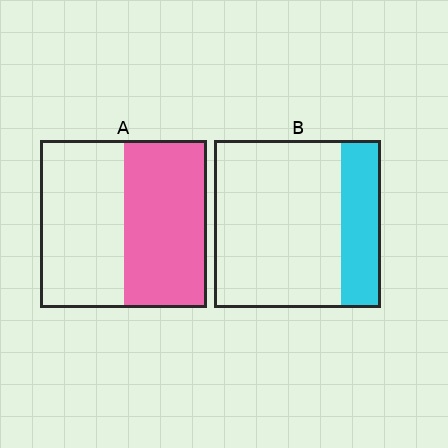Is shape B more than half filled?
No.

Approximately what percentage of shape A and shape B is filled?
A is approximately 50% and B is approximately 25%.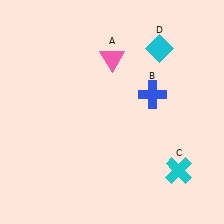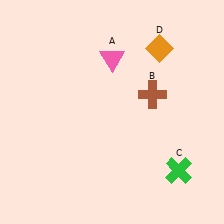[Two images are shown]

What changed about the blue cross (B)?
In Image 1, B is blue. In Image 2, it changed to brown.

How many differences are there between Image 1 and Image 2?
There are 3 differences between the two images.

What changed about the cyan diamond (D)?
In Image 1, D is cyan. In Image 2, it changed to orange.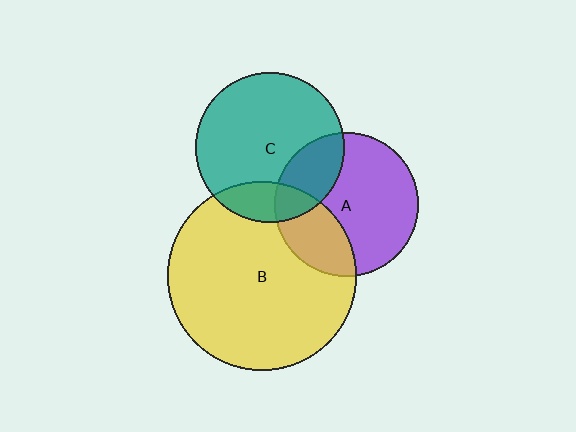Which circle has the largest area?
Circle B (yellow).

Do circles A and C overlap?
Yes.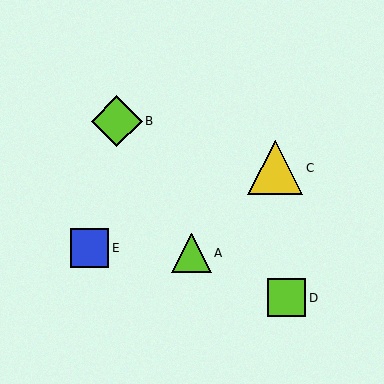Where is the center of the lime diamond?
The center of the lime diamond is at (117, 121).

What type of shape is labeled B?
Shape B is a lime diamond.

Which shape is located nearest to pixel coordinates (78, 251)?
The blue square (labeled E) at (90, 248) is nearest to that location.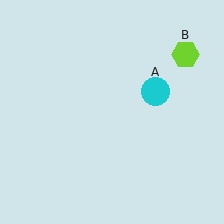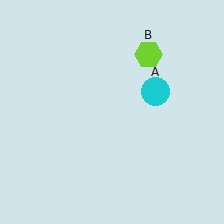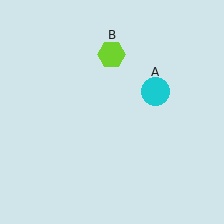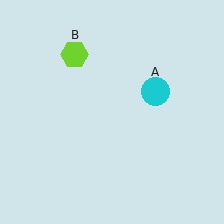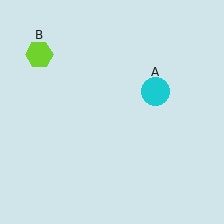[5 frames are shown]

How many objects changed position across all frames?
1 object changed position: lime hexagon (object B).